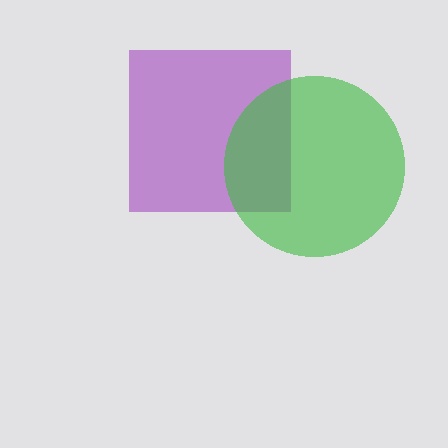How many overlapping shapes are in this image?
There are 2 overlapping shapes in the image.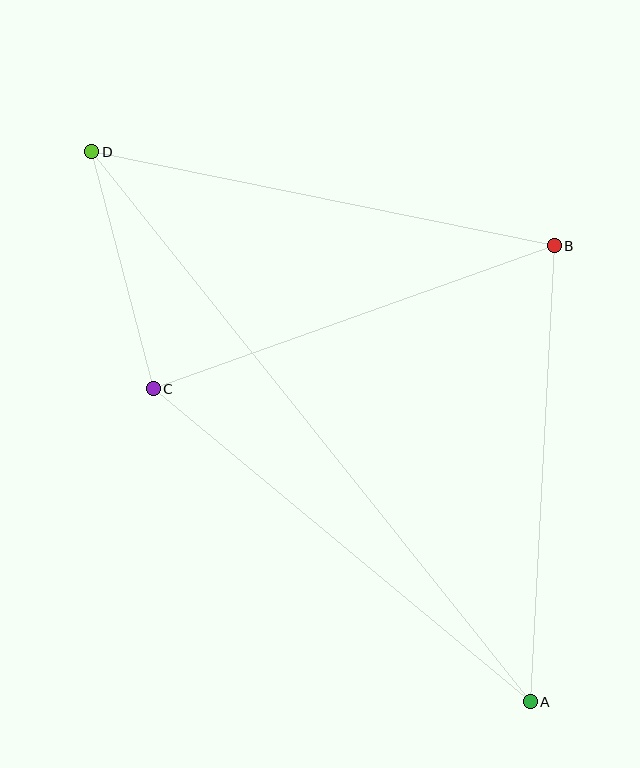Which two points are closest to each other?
Points C and D are closest to each other.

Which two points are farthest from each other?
Points A and D are farthest from each other.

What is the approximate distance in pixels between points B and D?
The distance between B and D is approximately 472 pixels.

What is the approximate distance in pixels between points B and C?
The distance between B and C is approximately 426 pixels.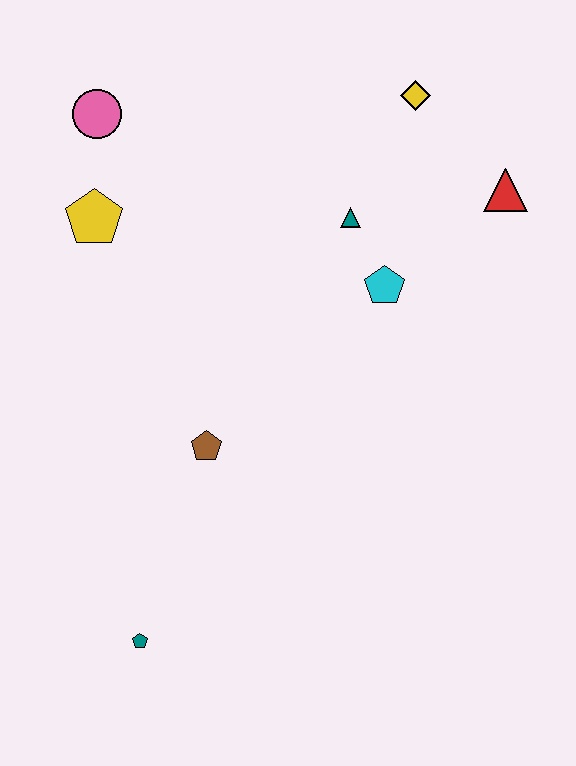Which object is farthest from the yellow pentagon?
The teal pentagon is farthest from the yellow pentagon.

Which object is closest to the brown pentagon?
The teal pentagon is closest to the brown pentagon.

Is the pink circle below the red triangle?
No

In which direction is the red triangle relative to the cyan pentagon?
The red triangle is to the right of the cyan pentagon.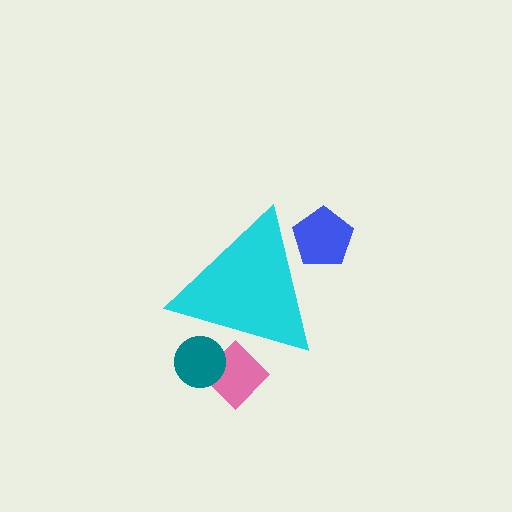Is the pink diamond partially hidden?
Yes, the pink diamond is partially hidden behind the cyan triangle.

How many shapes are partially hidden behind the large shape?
3 shapes are partially hidden.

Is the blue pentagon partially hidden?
Yes, the blue pentagon is partially hidden behind the cyan triangle.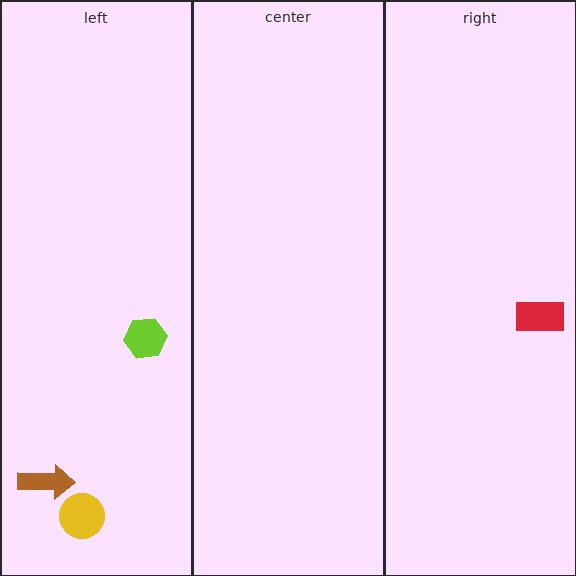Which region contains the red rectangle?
The right region.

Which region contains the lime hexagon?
The left region.